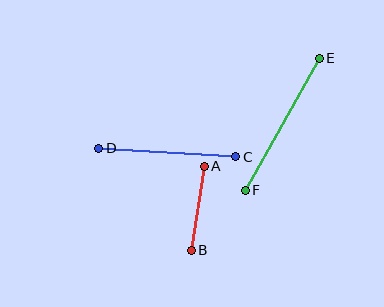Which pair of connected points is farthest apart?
Points E and F are farthest apart.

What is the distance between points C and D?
The distance is approximately 137 pixels.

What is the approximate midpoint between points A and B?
The midpoint is at approximately (198, 208) pixels.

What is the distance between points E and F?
The distance is approximately 151 pixels.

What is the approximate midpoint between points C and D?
The midpoint is at approximately (167, 153) pixels.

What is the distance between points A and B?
The distance is approximately 85 pixels.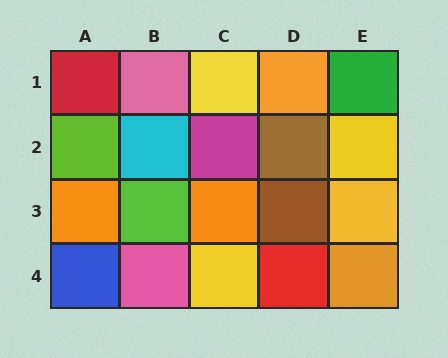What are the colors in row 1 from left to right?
Red, pink, yellow, orange, green.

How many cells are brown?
2 cells are brown.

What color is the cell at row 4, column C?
Yellow.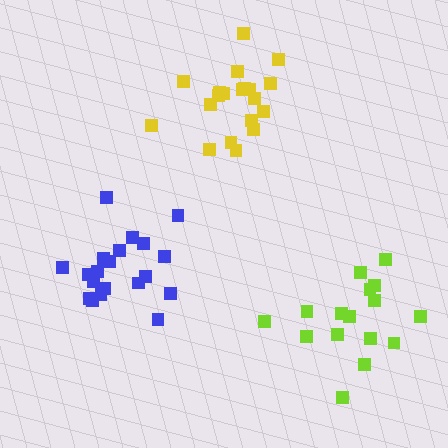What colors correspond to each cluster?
The clusters are colored: blue, yellow, lime.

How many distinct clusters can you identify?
There are 3 distinct clusters.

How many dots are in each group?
Group 1: 20 dots, Group 2: 20 dots, Group 3: 16 dots (56 total).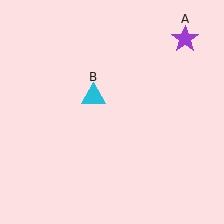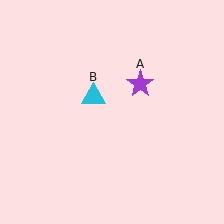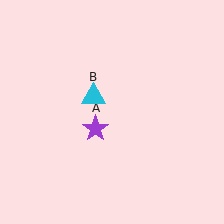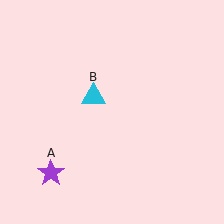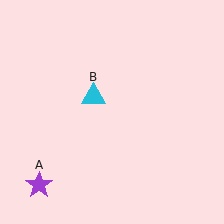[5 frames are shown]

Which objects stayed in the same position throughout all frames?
Cyan triangle (object B) remained stationary.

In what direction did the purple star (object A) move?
The purple star (object A) moved down and to the left.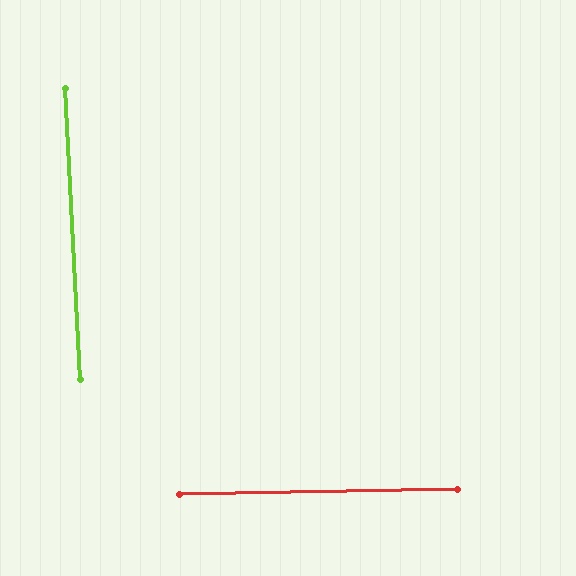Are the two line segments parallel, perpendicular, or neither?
Perpendicular — they meet at approximately 88°.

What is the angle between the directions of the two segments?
Approximately 88 degrees.